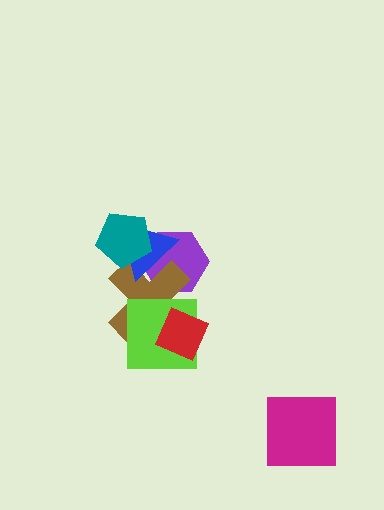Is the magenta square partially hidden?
No, no other shape covers it.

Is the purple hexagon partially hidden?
Yes, it is partially covered by another shape.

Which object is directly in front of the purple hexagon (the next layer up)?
The brown cross is directly in front of the purple hexagon.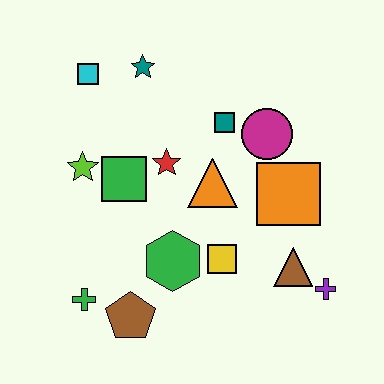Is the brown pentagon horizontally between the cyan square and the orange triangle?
Yes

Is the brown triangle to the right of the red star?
Yes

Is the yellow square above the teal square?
No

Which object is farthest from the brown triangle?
The cyan square is farthest from the brown triangle.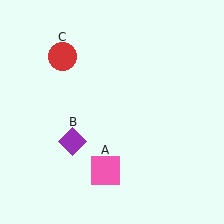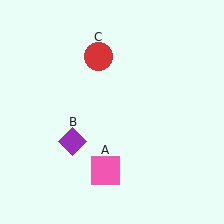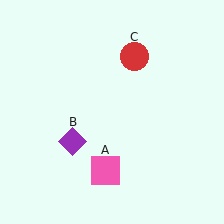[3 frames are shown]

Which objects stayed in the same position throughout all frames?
Pink square (object A) and purple diamond (object B) remained stationary.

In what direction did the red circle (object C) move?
The red circle (object C) moved right.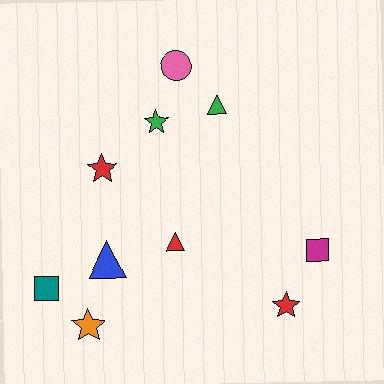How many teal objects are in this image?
There is 1 teal object.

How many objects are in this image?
There are 10 objects.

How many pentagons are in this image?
There are no pentagons.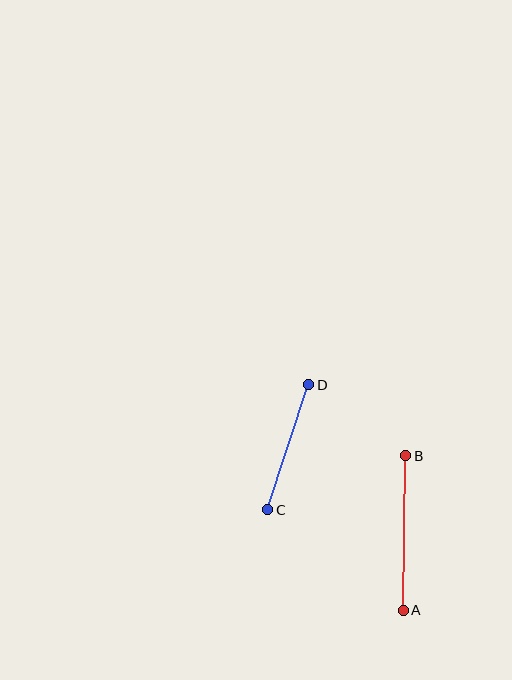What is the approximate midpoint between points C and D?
The midpoint is at approximately (288, 447) pixels.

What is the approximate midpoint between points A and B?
The midpoint is at approximately (405, 533) pixels.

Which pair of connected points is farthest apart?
Points A and B are farthest apart.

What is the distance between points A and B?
The distance is approximately 155 pixels.